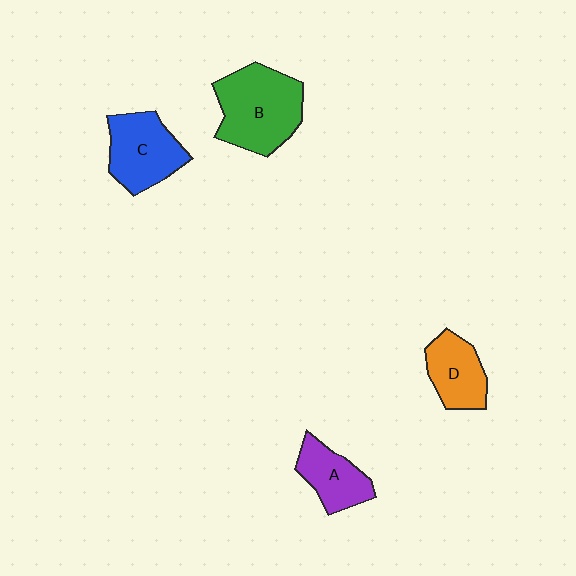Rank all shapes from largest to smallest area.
From largest to smallest: B (green), C (blue), D (orange), A (purple).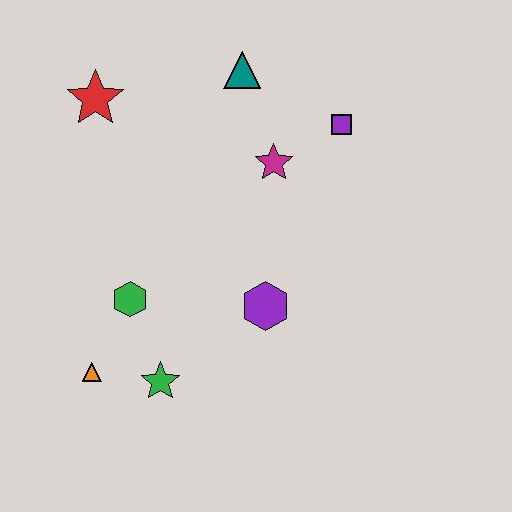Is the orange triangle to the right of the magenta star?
No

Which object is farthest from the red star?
The green star is farthest from the red star.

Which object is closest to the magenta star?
The purple square is closest to the magenta star.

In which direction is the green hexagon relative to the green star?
The green hexagon is above the green star.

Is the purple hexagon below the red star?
Yes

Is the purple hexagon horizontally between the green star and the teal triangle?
No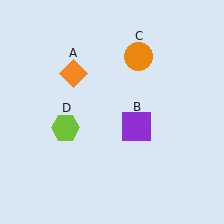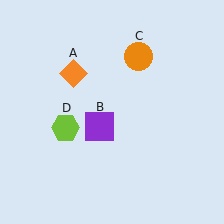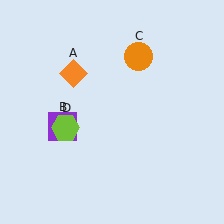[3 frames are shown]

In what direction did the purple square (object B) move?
The purple square (object B) moved left.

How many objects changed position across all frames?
1 object changed position: purple square (object B).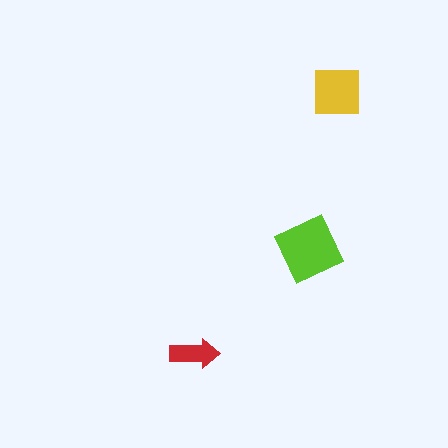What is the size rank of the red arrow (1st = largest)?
3rd.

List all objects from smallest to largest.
The red arrow, the yellow square, the lime diamond.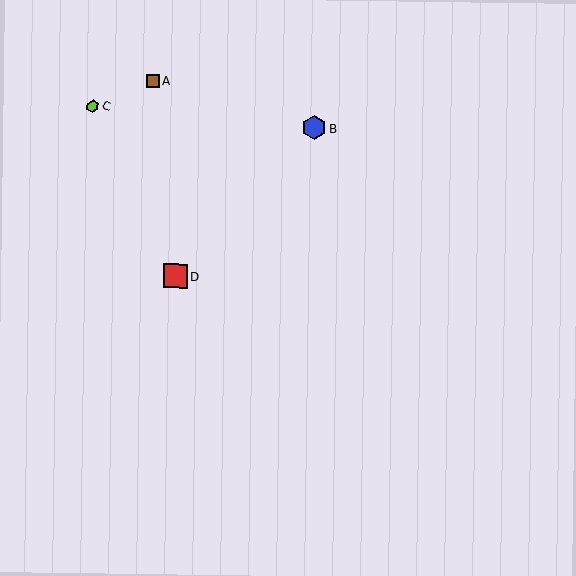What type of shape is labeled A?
Shape A is a brown square.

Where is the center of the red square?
The center of the red square is at (175, 276).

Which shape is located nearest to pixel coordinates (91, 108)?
The lime hexagon (labeled C) at (93, 107) is nearest to that location.